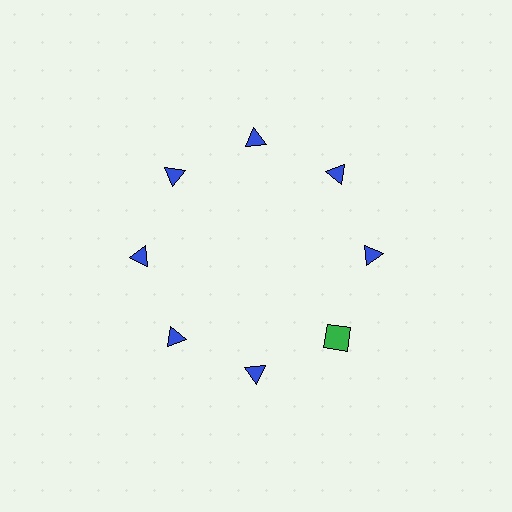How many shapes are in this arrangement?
There are 8 shapes arranged in a ring pattern.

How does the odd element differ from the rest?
It differs in both color (green instead of blue) and shape (square instead of triangle).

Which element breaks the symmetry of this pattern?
The green square at roughly the 4 o'clock position breaks the symmetry. All other shapes are blue triangles.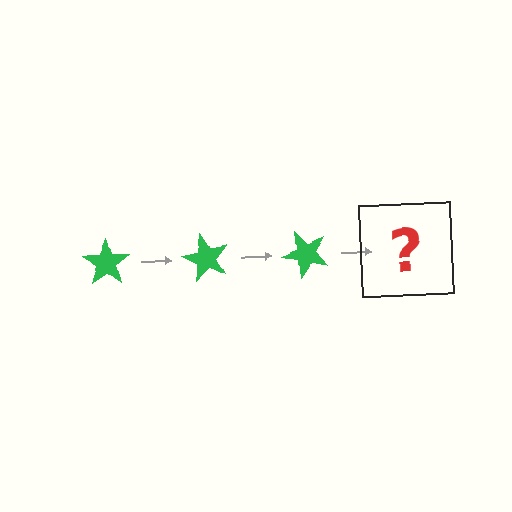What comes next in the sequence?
The next element should be a green star rotated 180 degrees.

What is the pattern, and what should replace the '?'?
The pattern is that the star rotates 60 degrees each step. The '?' should be a green star rotated 180 degrees.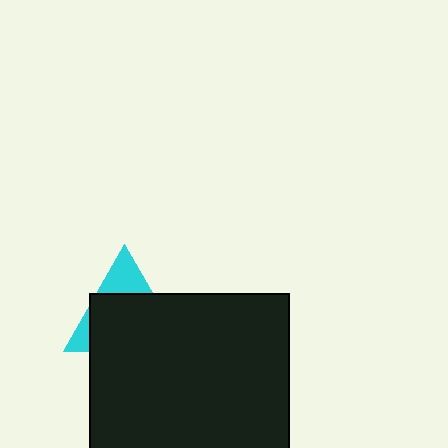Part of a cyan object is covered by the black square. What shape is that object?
It is a triangle.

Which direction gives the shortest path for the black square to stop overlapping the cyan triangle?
Moving down gives the shortest separation.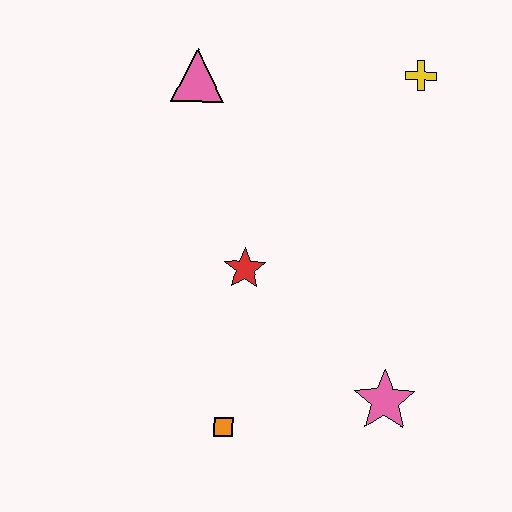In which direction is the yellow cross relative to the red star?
The yellow cross is above the red star.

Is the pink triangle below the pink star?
No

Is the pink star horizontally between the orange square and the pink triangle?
No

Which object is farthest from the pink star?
The pink triangle is farthest from the pink star.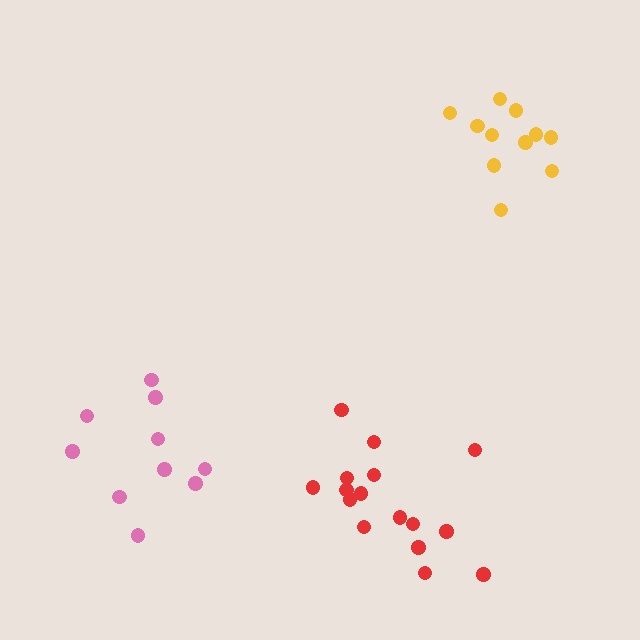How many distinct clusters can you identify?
There are 3 distinct clusters.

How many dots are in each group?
Group 1: 16 dots, Group 2: 10 dots, Group 3: 11 dots (37 total).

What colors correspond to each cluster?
The clusters are colored: red, pink, yellow.